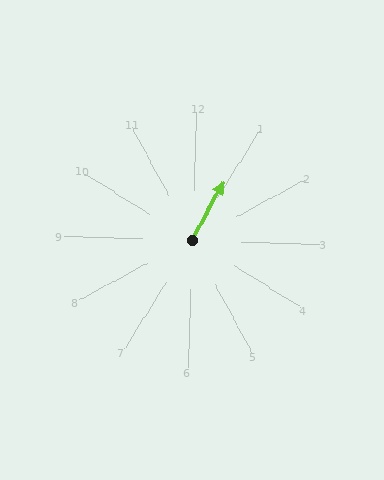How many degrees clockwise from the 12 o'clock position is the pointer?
Approximately 26 degrees.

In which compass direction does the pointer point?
Northeast.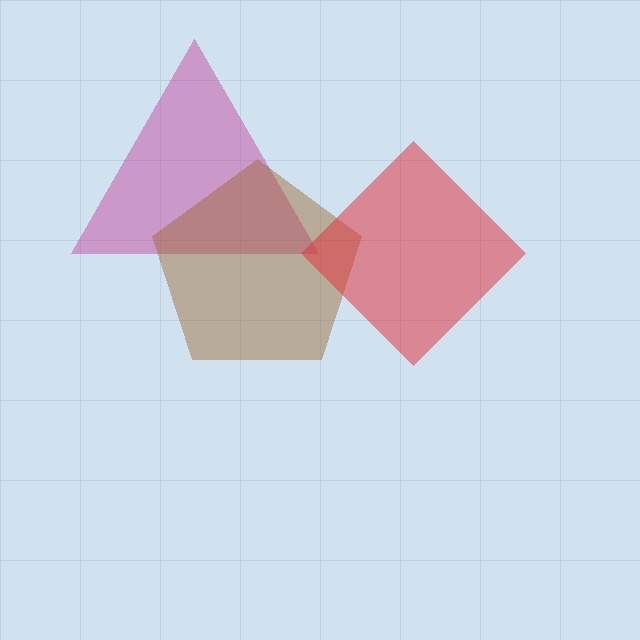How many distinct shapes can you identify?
There are 3 distinct shapes: a magenta triangle, a brown pentagon, a red diamond.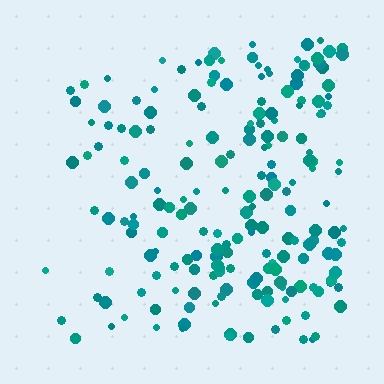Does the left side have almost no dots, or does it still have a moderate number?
Still a moderate number, just noticeably fewer than the right.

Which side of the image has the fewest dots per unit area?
The left.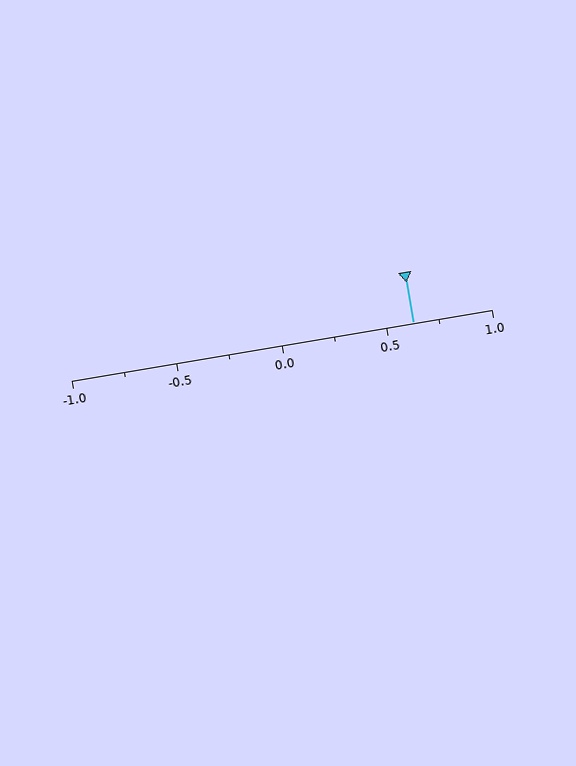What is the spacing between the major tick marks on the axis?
The major ticks are spaced 0.5 apart.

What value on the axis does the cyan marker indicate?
The marker indicates approximately 0.62.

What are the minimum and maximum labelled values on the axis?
The axis runs from -1.0 to 1.0.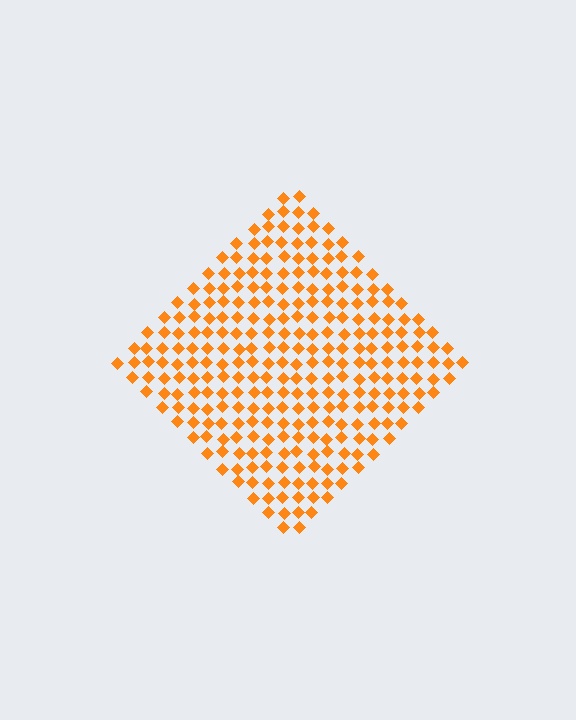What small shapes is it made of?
It is made of small diamonds.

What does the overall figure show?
The overall figure shows a diamond.